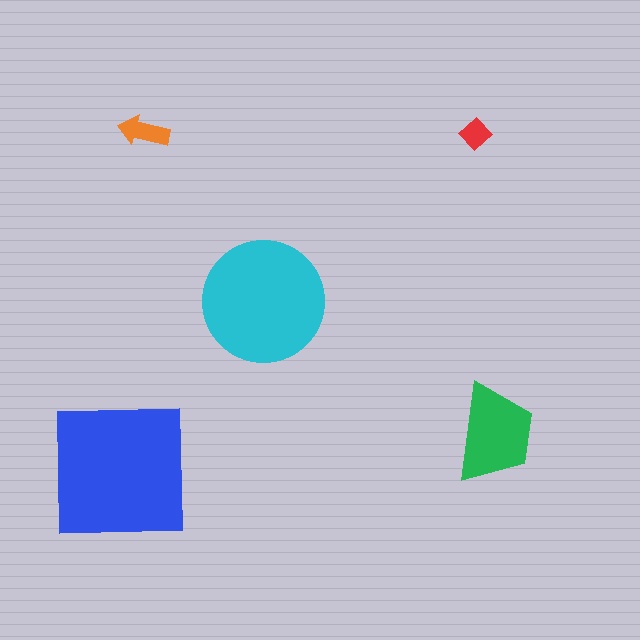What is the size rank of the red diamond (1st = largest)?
5th.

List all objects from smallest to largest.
The red diamond, the orange arrow, the green trapezoid, the cyan circle, the blue square.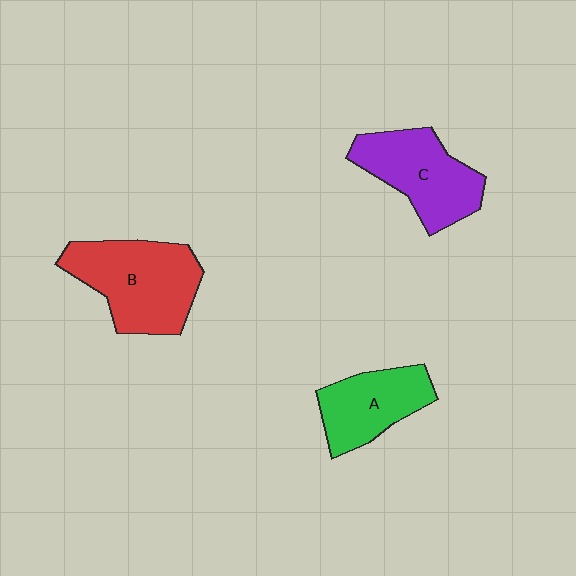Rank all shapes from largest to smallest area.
From largest to smallest: B (red), C (purple), A (green).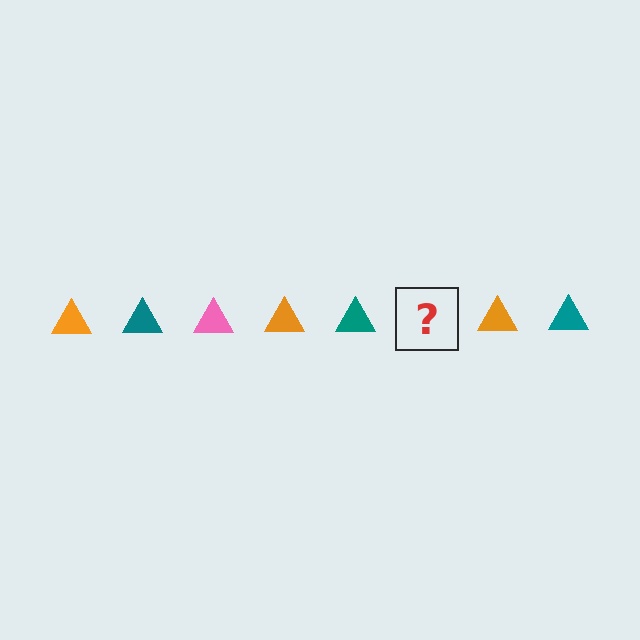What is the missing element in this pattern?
The missing element is a pink triangle.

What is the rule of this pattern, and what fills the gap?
The rule is that the pattern cycles through orange, teal, pink triangles. The gap should be filled with a pink triangle.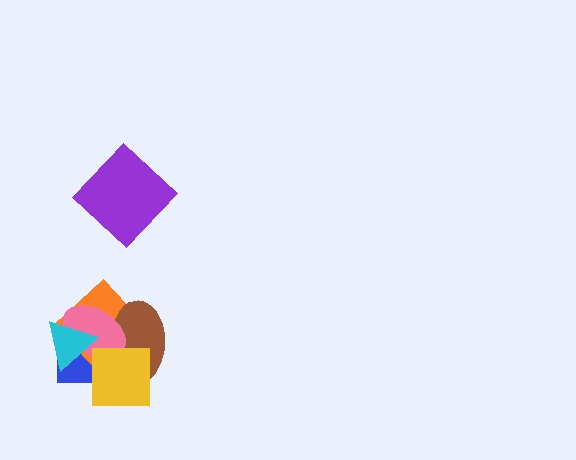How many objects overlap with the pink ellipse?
5 objects overlap with the pink ellipse.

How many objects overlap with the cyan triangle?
4 objects overlap with the cyan triangle.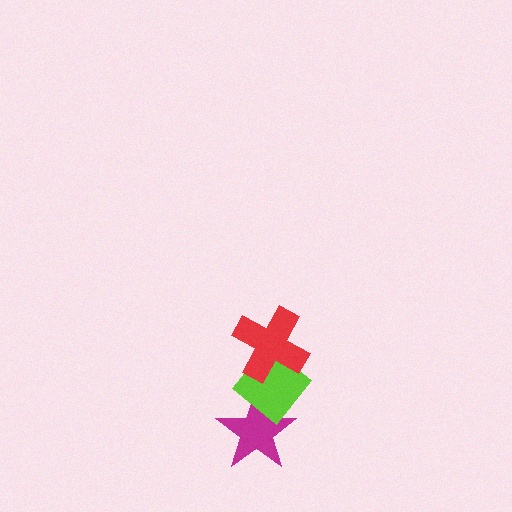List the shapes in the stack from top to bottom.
From top to bottom: the red cross, the lime diamond, the magenta star.